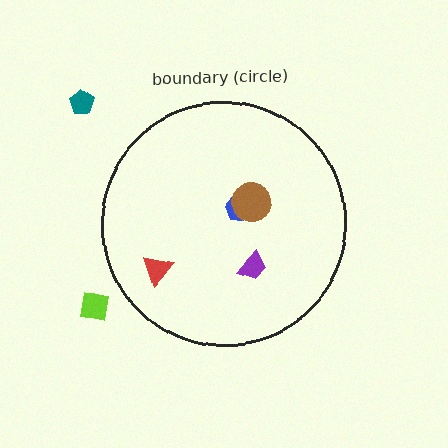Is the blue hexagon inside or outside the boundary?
Inside.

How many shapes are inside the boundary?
4 inside, 2 outside.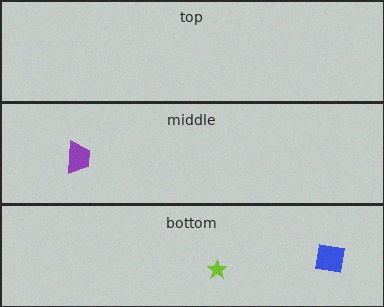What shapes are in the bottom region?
The lime star, the blue square.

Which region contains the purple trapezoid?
The middle region.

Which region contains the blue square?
The bottom region.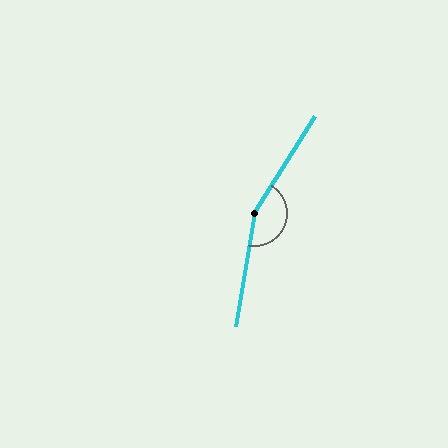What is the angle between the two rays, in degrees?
Approximately 157 degrees.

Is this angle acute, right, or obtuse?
It is obtuse.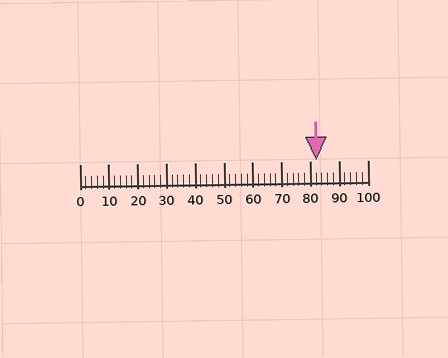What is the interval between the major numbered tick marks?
The major tick marks are spaced 10 units apart.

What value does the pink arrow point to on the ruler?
The pink arrow points to approximately 82.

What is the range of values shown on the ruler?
The ruler shows values from 0 to 100.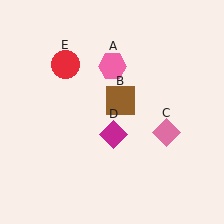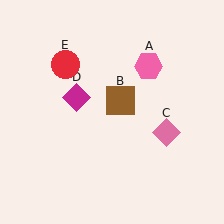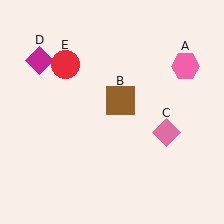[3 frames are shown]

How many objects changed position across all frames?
2 objects changed position: pink hexagon (object A), magenta diamond (object D).